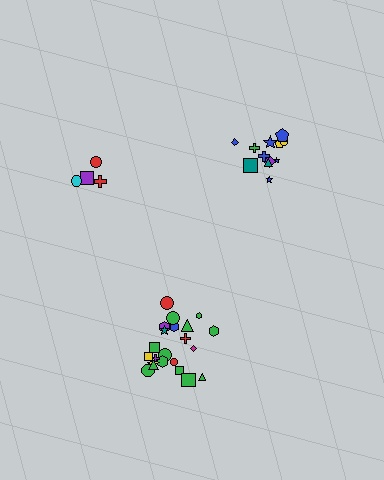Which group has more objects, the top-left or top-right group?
The top-right group.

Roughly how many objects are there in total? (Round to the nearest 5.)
Roughly 40 objects in total.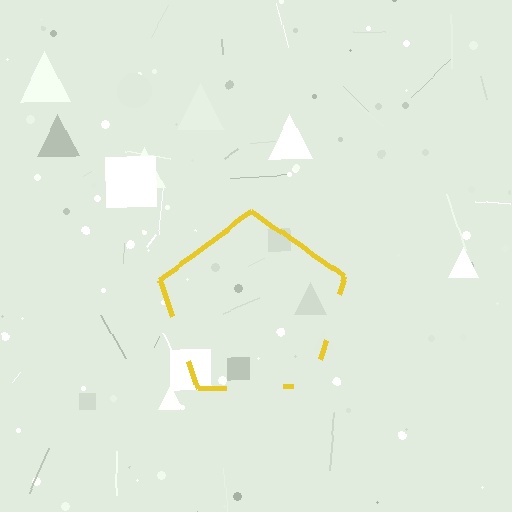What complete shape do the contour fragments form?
The contour fragments form a pentagon.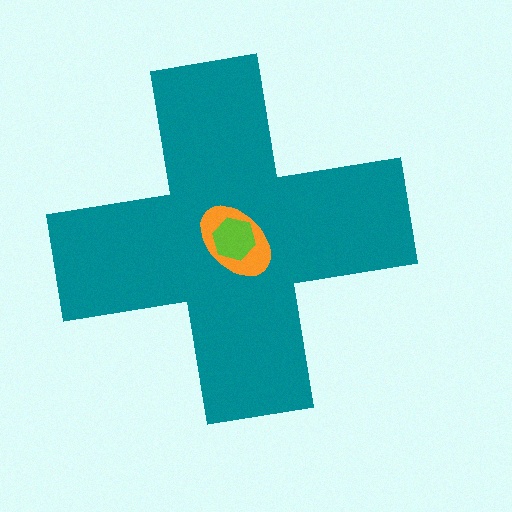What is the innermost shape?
The lime hexagon.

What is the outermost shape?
The teal cross.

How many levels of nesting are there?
3.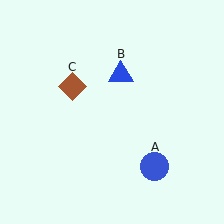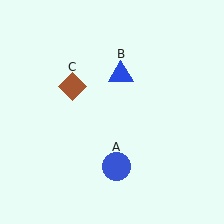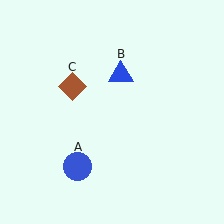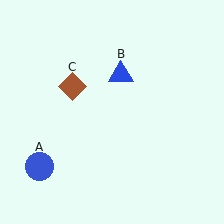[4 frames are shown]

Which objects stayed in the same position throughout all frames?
Blue triangle (object B) and brown diamond (object C) remained stationary.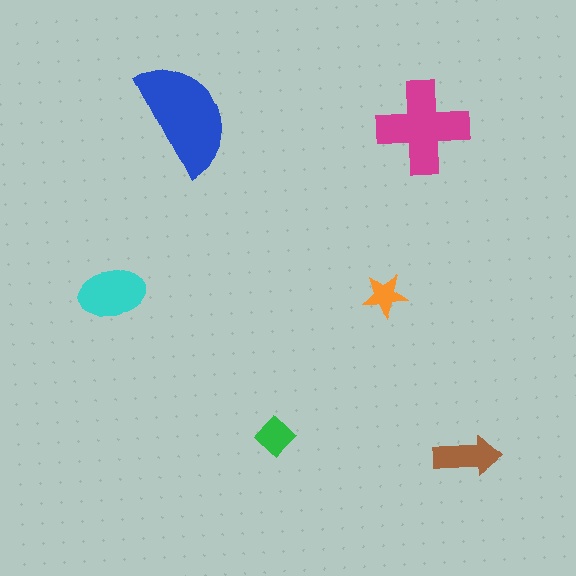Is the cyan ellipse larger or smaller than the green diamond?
Larger.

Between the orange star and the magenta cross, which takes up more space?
The magenta cross.